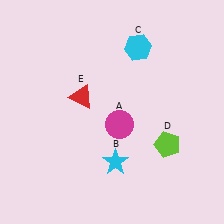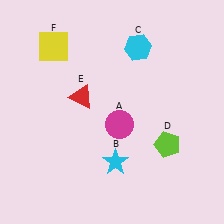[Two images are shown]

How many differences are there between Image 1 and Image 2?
There is 1 difference between the two images.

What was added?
A yellow square (F) was added in Image 2.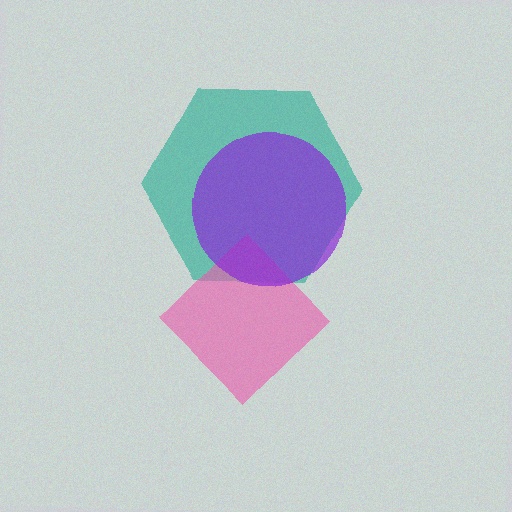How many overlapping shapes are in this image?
There are 3 overlapping shapes in the image.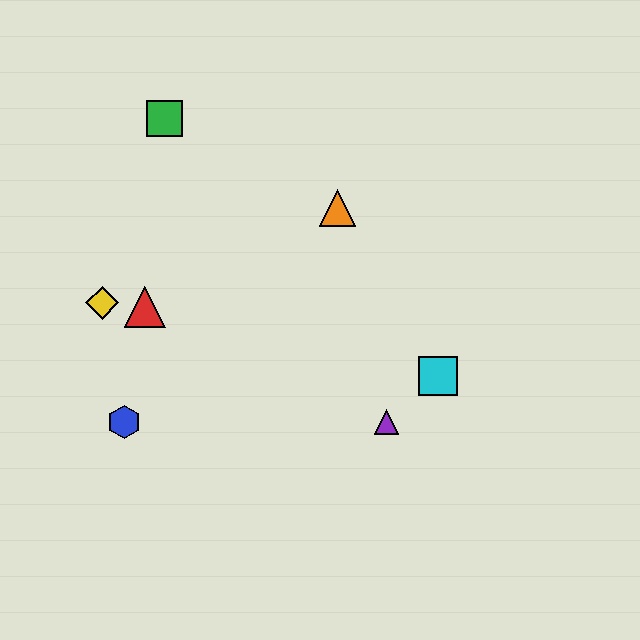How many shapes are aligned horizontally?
2 shapes (the blue hexagon, the purple triangle) are aligned horizontally.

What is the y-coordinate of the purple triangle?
The purple triangle is at y≈422.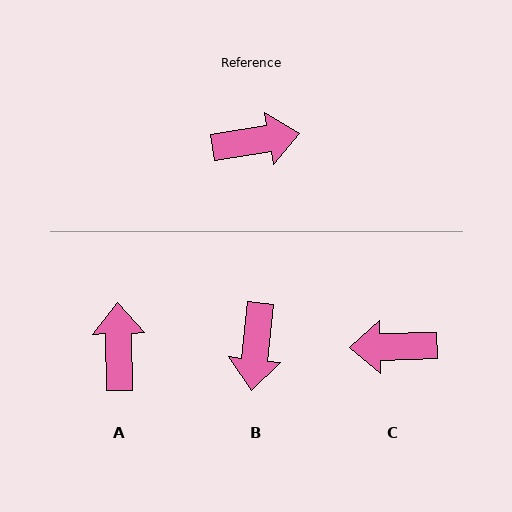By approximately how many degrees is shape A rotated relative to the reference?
Approximately 82 degrees counter-clockwise.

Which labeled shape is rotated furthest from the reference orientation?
C, about 172 degrees away.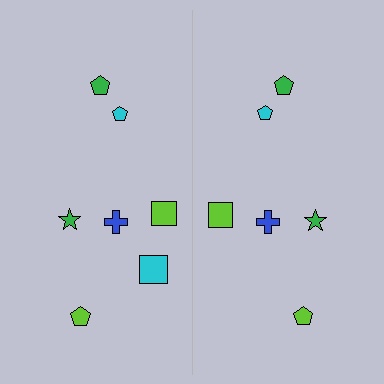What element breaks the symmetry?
A cyan square is missing from the right side.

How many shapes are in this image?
There are 13 shapes in this image.